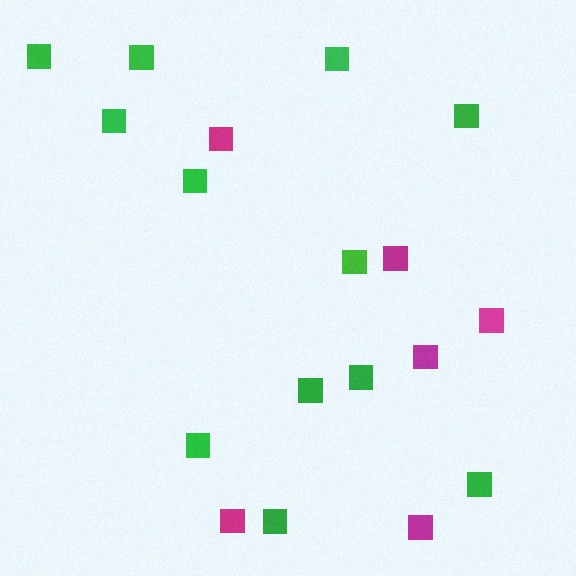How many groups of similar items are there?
There are 2 groups: one group of green squares (12) and one group of magenta squares (6).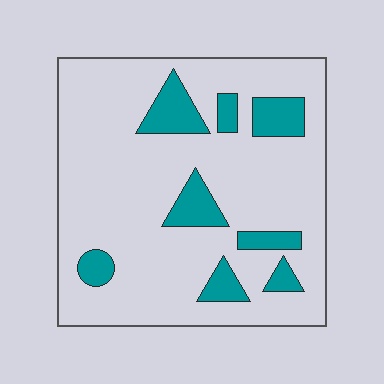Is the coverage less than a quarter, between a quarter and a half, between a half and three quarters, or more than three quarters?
Less than a quarter.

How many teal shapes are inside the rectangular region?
8.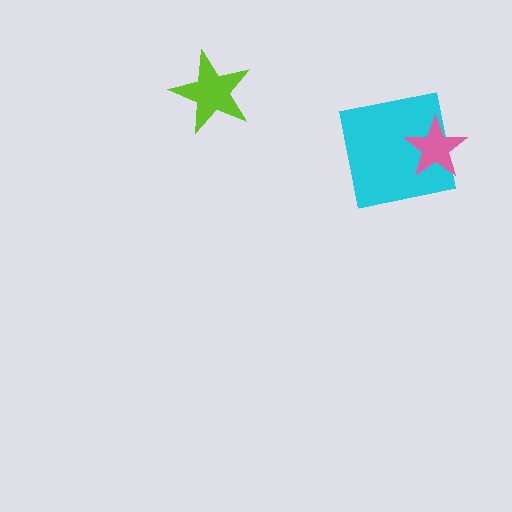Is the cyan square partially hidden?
Yes, it is partially covered by another shape.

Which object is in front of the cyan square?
The pink star is in front of the cyan square.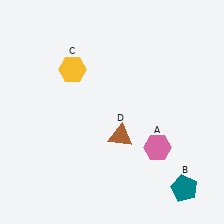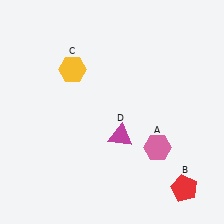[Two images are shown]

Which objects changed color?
B changed from teal to red. D changed from brown to magenta.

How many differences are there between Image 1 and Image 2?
There are 2 differences between the two images.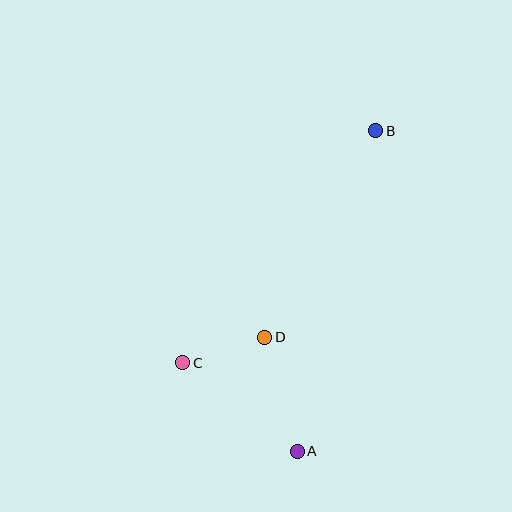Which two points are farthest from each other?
Points A and B are farthest from each other.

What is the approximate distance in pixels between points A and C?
The distance between A and C is approximately 145 pixels.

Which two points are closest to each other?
Points C and D are closest to each other.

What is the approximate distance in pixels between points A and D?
The distance between A and D is approximately 119 pixels.